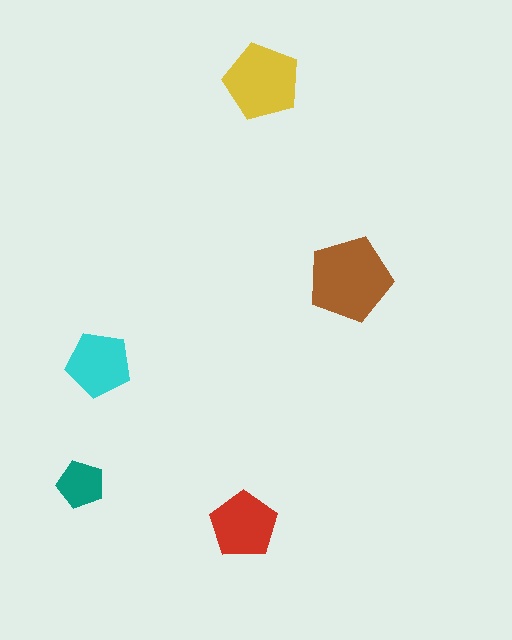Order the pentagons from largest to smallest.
the brown one, the yellow one, the red one, the cyan one, the teal one.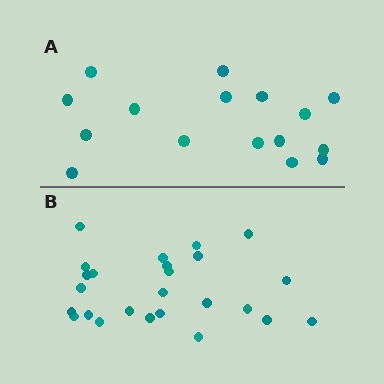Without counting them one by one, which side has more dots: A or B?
Region B (the bottom region) has more dots.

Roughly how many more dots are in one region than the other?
Region B has roughly 8 or so more dots than region A.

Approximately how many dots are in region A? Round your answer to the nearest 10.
About 20 dots. (The exact count is 16, which rounds to 20.)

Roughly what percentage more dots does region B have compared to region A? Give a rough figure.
About 55% more.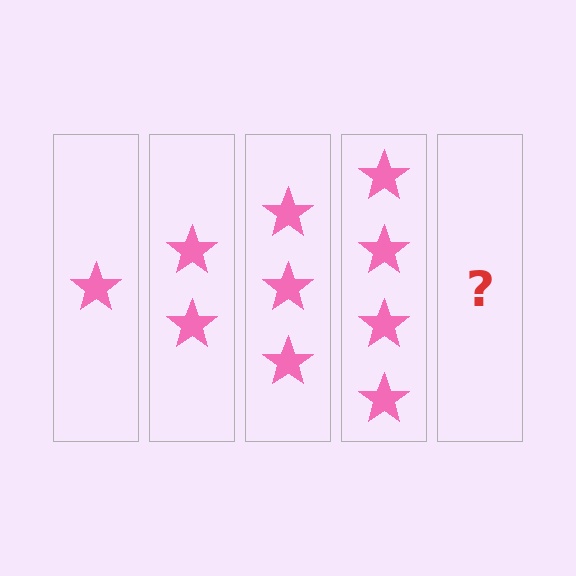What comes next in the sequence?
The next element should be 5 stars.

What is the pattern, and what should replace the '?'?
The pattern is that each step adds one more star. The '?' should be 5 stars.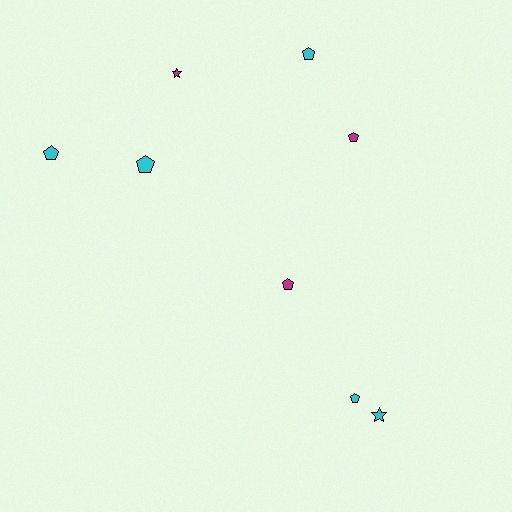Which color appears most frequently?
Cyan, with 5 objects.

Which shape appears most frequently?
Pentagon, with 6 objects.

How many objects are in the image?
There are 8 objects.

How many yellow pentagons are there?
There are no yellow pentagons.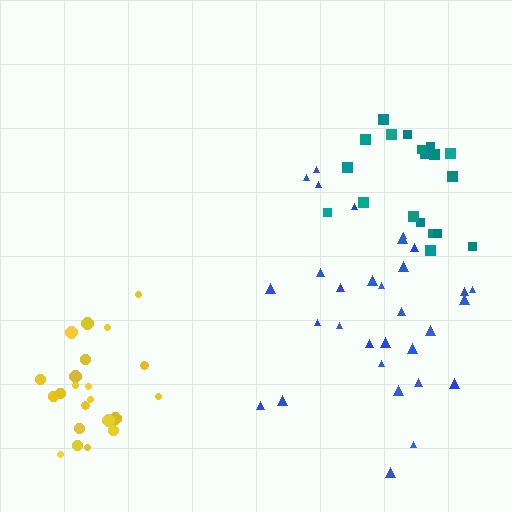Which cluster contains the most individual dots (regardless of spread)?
Blue (31).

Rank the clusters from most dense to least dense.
yellow, teal, blue.